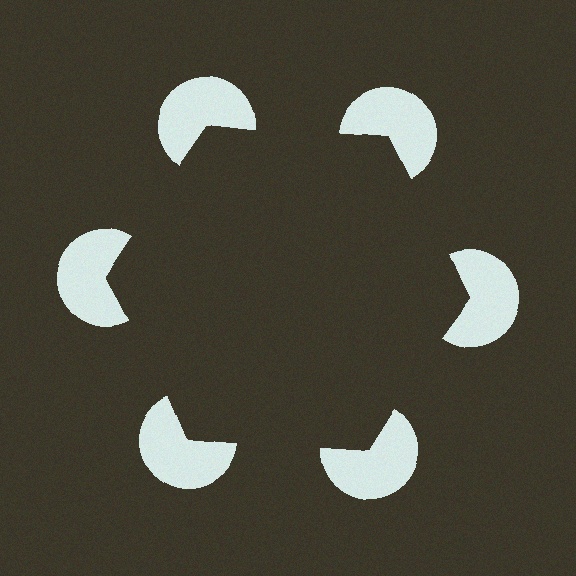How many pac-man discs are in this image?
There are 6 — one at each vertex of the illusory hexagon.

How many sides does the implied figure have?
6 sides.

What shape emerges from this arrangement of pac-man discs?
An illusory hexagon — its edges are inferred from the aligned wedge cuts in the pac-man discs, not physically drawn.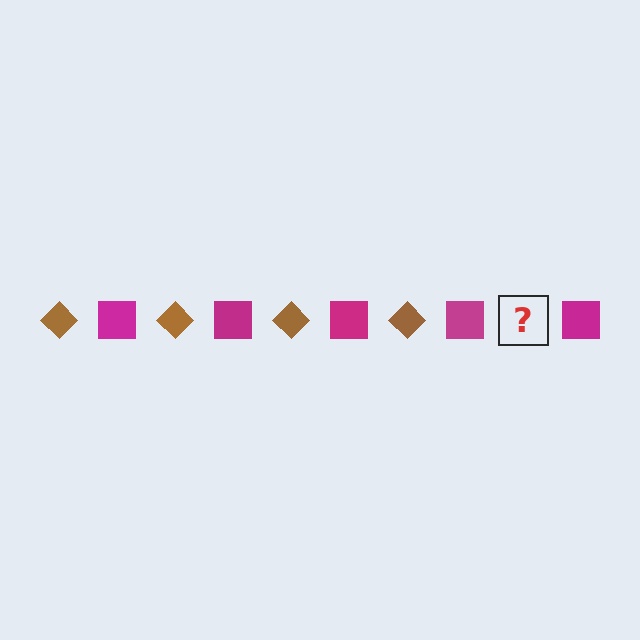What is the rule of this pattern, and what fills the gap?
The rule is that the pattern alternates between brown diamond and magenta square. The gap should be filled with a brown diamond.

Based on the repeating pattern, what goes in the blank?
The blank should be a brown diamond.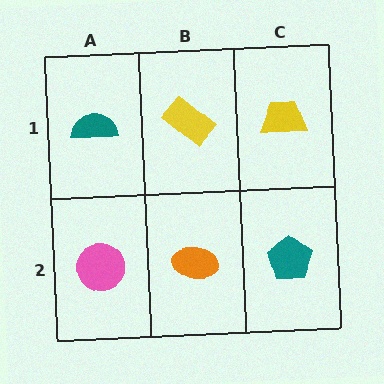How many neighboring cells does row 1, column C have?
2.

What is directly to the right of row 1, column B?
A yellow trapezoid.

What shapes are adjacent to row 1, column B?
An orange ellipse (row 2, column B), a teal semicircle (row 1, column A), a yellow trapezoid (row 1, column C).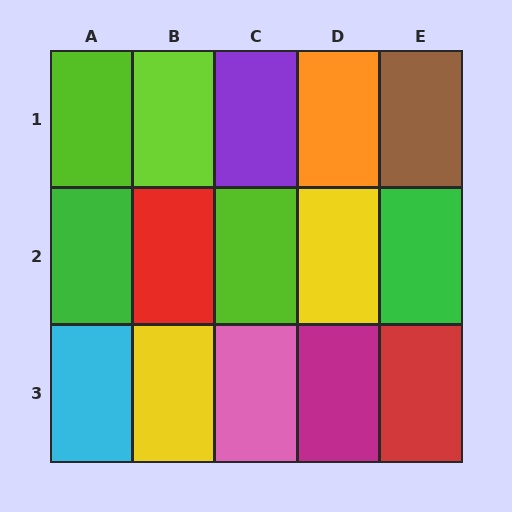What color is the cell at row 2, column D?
Yellow.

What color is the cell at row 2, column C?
Lime.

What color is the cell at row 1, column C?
Purple.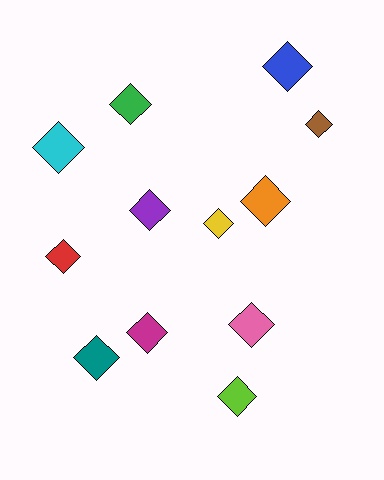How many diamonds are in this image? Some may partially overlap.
There are 12 diamonds.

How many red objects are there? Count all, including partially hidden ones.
There is 1 red object.